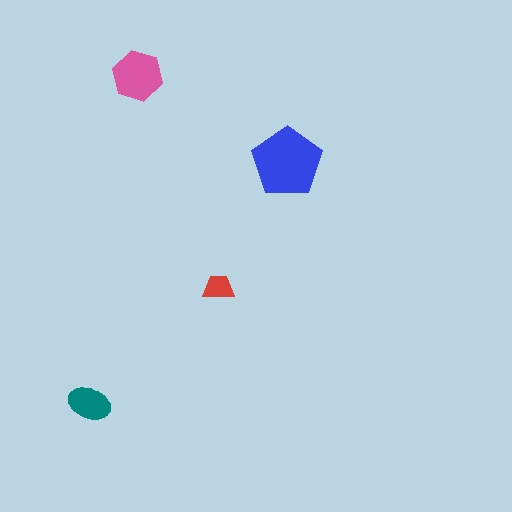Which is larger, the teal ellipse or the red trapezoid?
The teal ellipse.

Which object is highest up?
The pink hexagon is topmost.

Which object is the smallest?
The red trapezoid.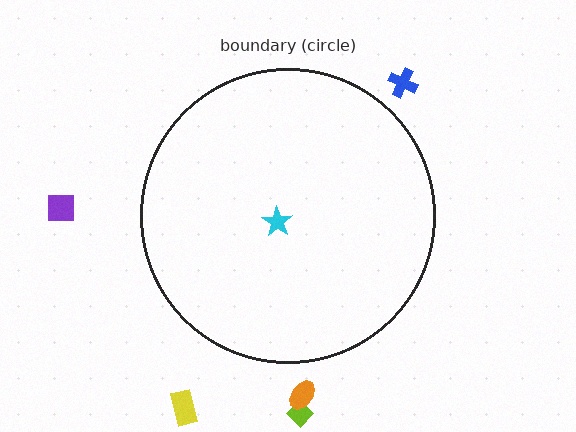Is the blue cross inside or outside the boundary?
Outside.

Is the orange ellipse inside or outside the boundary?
Outside.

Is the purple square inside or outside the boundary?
Outside.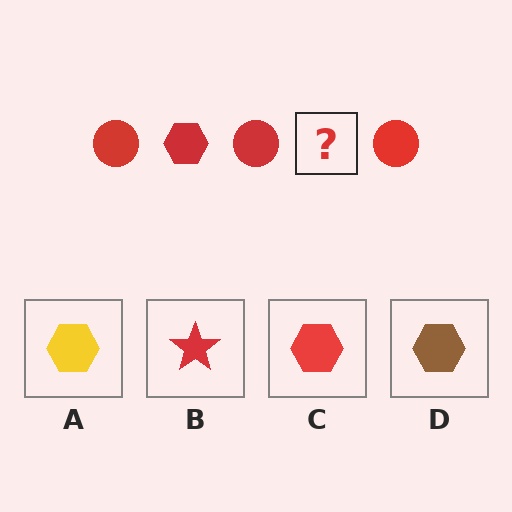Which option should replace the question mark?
Option C.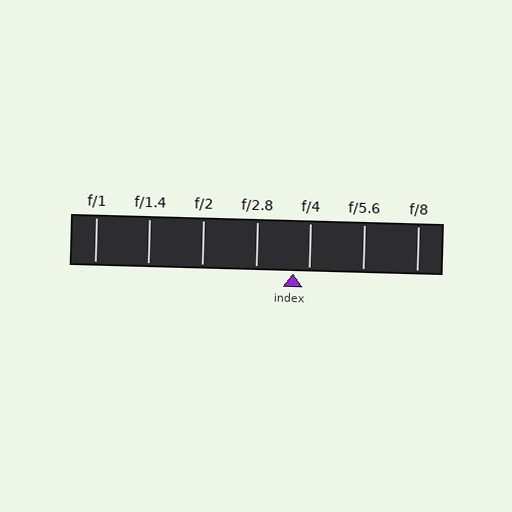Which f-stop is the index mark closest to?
The index mark is closest to f/4.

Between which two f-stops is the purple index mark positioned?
The index mark is between f/2.8 and f/4.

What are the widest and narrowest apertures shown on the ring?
The widest aperture shown is f/1 and the narrowest is f/8.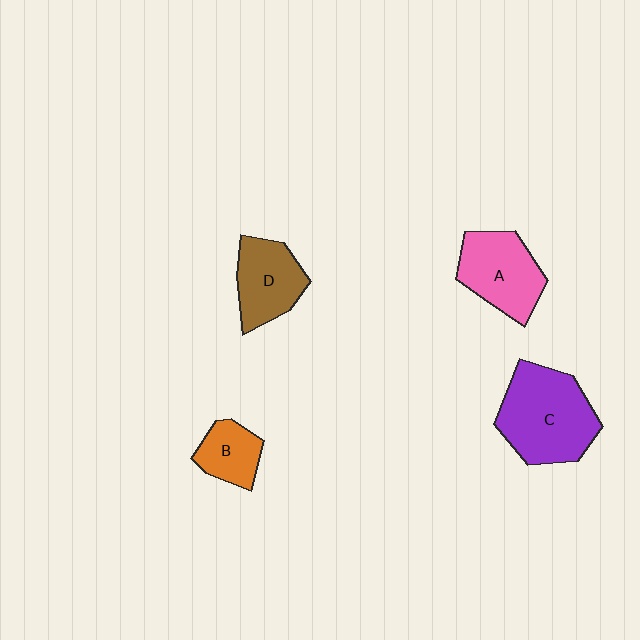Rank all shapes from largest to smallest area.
From largest to smallest: C (purple), A (pink), D (brown), B (orange).